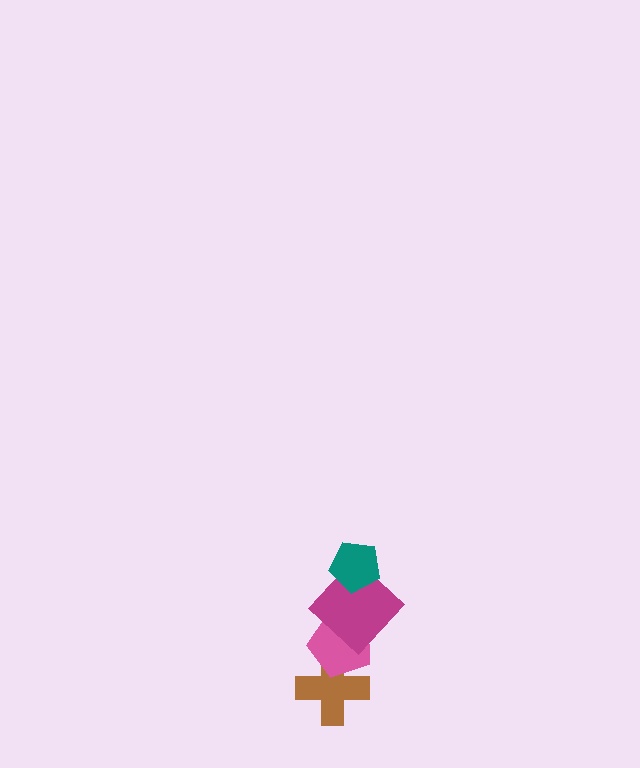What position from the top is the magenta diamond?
The magenta diamond is 2nd from the top.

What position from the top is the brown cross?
The brown cross is 4th from the top.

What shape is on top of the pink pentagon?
The magenta diamond is on top of the pink pentagon.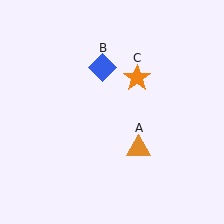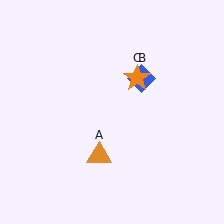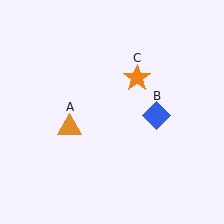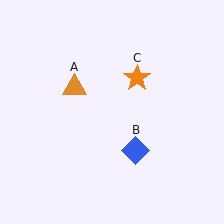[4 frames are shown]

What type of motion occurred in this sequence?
The orange triangle (object A), blue diamond (object B) rotated clockwise around the center of the scene.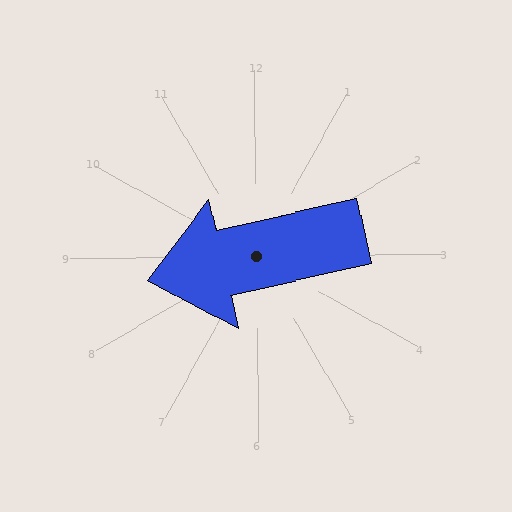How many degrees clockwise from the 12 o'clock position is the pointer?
Approximately 258 degrees.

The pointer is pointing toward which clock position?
Roughly 9 o'clock.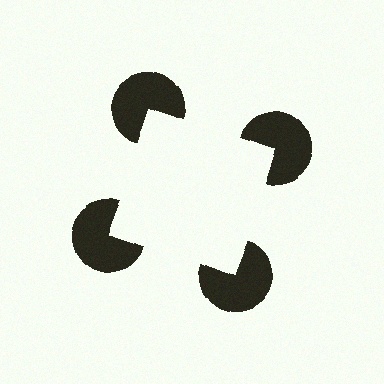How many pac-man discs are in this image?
There are 4 — one at each vertex of the illusory square.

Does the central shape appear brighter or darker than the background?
It typically appears slightly brighter than the background, even though no actual brightness change is drawn.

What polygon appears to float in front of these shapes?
An illusory square — its edges are inferred from the aligned wedge cuts in the pac-man discs, not physically drawn.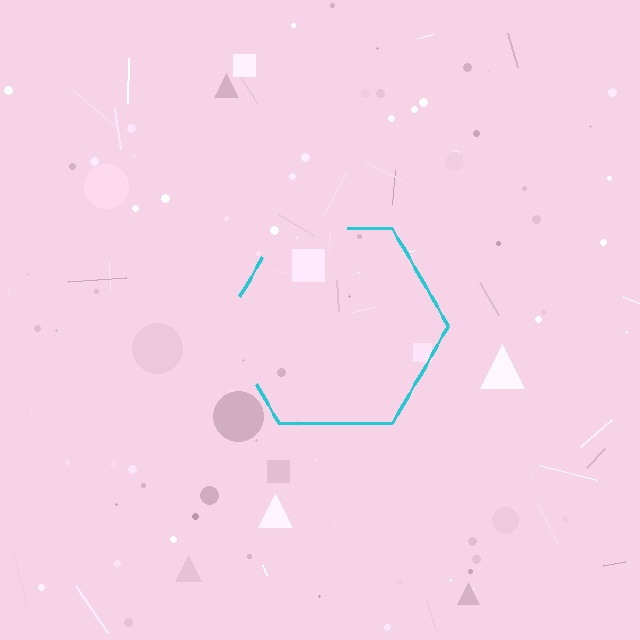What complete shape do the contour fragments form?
The contour fragments form a hexagon.